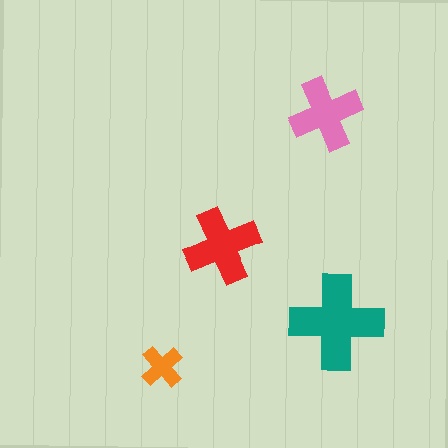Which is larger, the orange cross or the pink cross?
The pink one.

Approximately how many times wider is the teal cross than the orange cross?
About 2 times wider.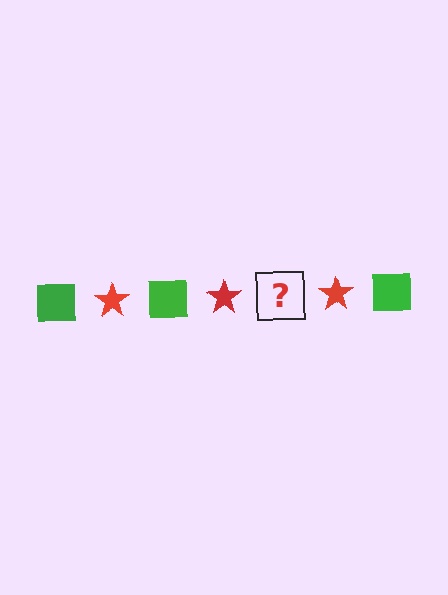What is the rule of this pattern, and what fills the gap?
The rule is that the pattern alternates between green square and red star. The gap should be filled with a green square.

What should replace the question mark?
The question mark should be replaced with a green square.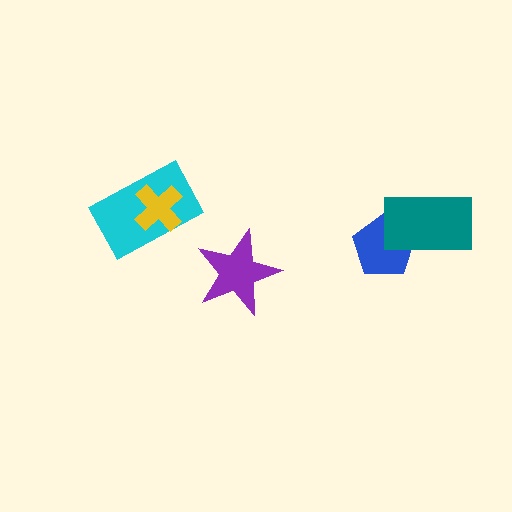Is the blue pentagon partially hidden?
Yes, it is partially covered by another shape.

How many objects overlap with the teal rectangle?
1 object overlaps with the teal rectangle.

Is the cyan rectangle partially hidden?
Yes, it is partially covered by another shape.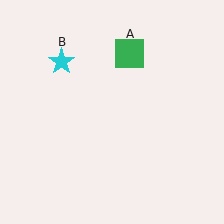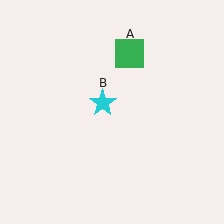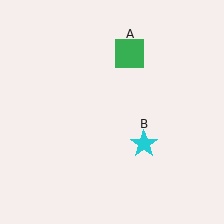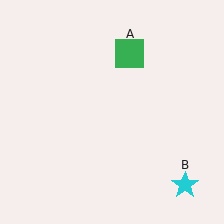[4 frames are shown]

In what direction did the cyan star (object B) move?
The cyan star (object B) moved down and to the right.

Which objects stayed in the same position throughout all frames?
Green square (object A) remained stationary.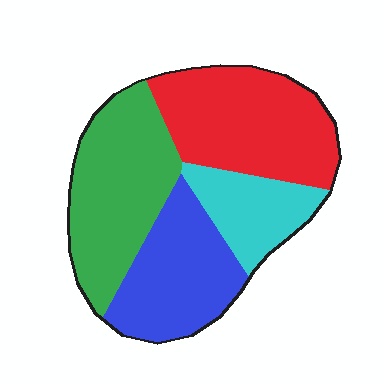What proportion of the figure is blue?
Blue takes up less than a quarter of the figure.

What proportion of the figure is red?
Red takes up about one third (1/3) of the figure.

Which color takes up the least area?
Cyan, at roughly 15%.